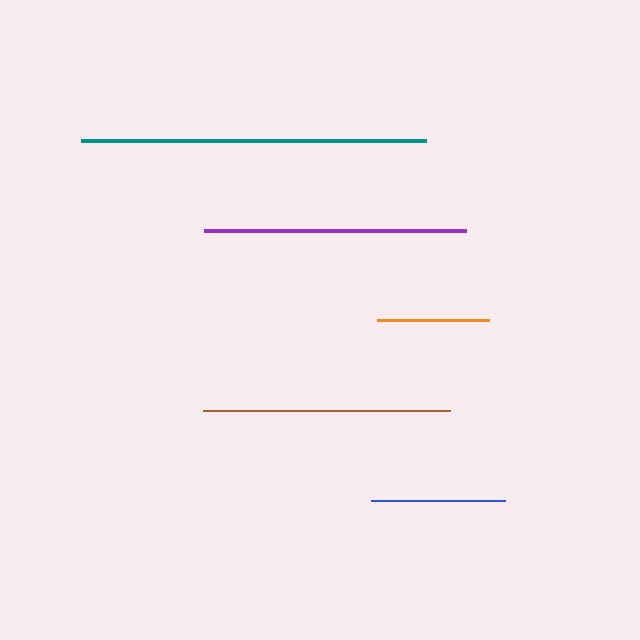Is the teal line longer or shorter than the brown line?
The teal line is longer than the brown line.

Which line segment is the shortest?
The orange line is the shortest at approximately 112 pixels.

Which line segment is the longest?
The teal line is the longest at approximately 345 pixels.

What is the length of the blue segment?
The blue segment is approximately 134 pixels long.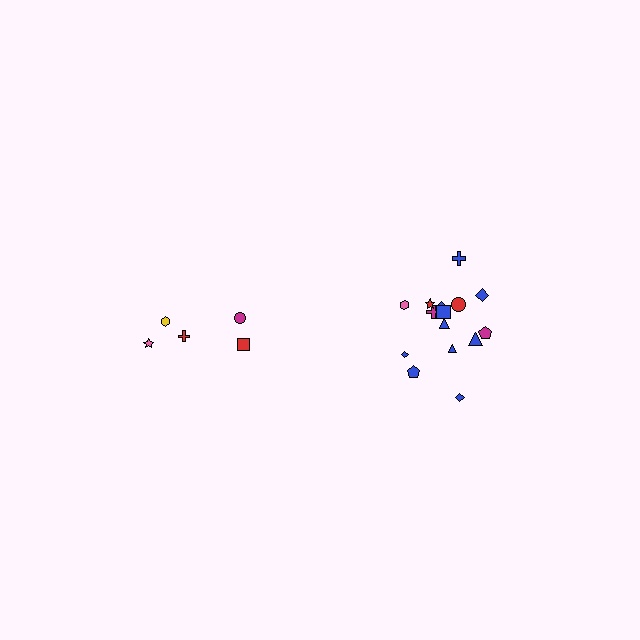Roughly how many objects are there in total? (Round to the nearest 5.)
Roughly 20 objects in total.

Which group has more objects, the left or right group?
The right group.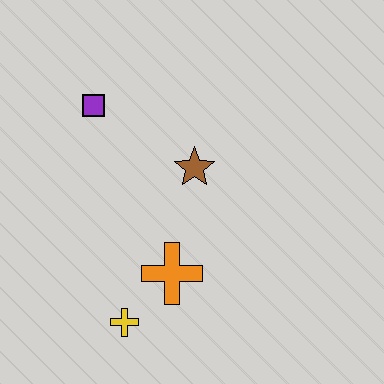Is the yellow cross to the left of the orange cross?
Yes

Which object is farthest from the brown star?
The yellow cross is farthest from the brown star.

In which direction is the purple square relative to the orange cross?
The purple square is above the orange cross.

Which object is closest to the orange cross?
The yellow cross is closest to the orange cross.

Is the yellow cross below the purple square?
Yes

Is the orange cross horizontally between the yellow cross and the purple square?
No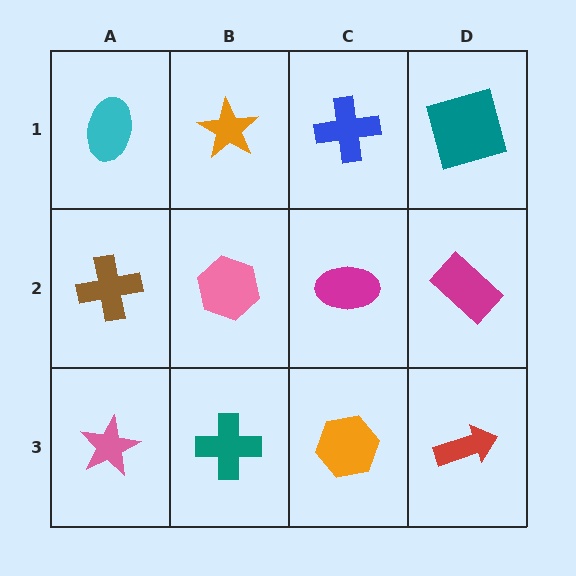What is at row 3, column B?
A teal cross.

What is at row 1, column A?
A cyan ellipse.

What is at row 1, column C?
A blue cross.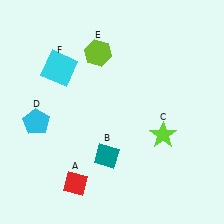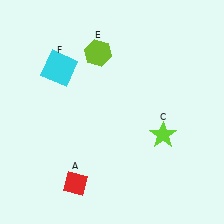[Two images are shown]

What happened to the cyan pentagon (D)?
The cyan pentagon (D) was removed in Image 2. It was in the bottom-left area of Image 1.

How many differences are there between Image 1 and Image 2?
There are 2 differences between the two images.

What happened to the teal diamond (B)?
The teal diamond (B) was removed in Image 2. It was in the bottom-left area of Image 1.